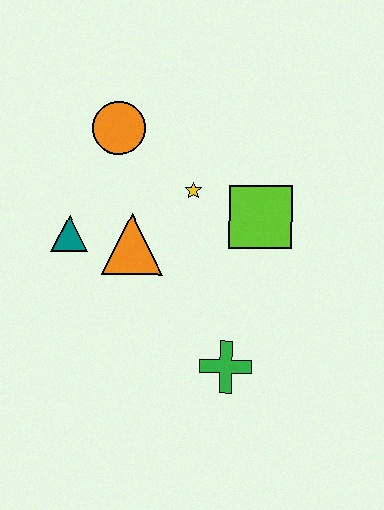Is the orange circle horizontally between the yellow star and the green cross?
No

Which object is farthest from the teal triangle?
The green cross is farthest from the teal triangle.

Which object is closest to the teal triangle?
The orange triangle is closest to the teal triangle.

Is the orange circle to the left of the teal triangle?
No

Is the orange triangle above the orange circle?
No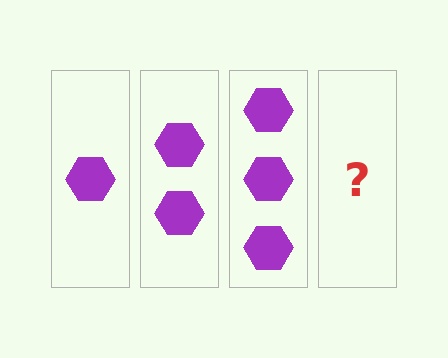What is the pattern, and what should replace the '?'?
The pattern is that each step adds one more hexagon. The '?' should be 4 hexagons.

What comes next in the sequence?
The next element should be 4 hexagons.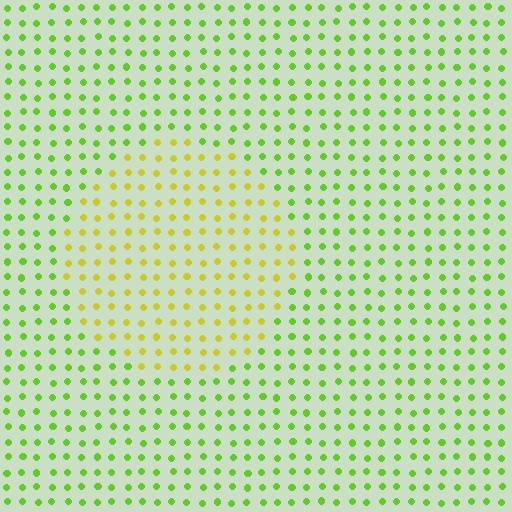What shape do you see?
I see a circle.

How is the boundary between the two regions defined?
The boundary is defined purely by a slight shift in hue (about 38 degrees). Spacing, size, and orientation are identical on both sides.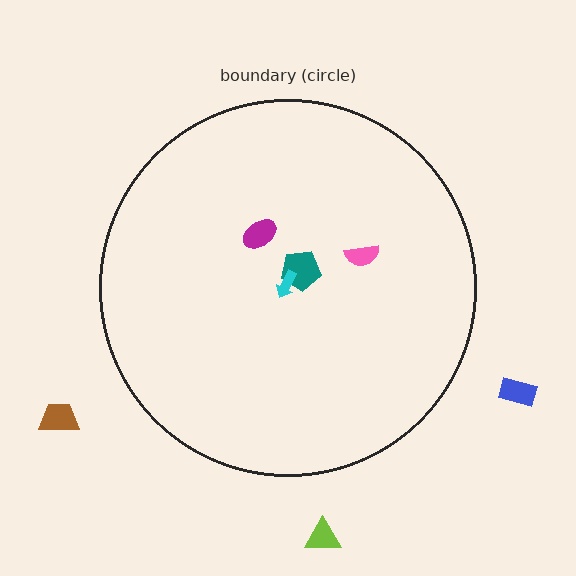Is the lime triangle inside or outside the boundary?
Outside.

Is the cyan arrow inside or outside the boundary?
Inside.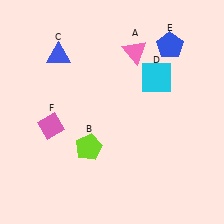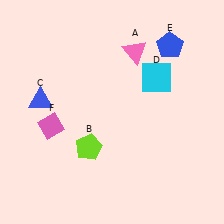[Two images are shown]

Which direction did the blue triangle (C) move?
The blue triangle (C) moved down.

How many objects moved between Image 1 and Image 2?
1 object moved between the two images.